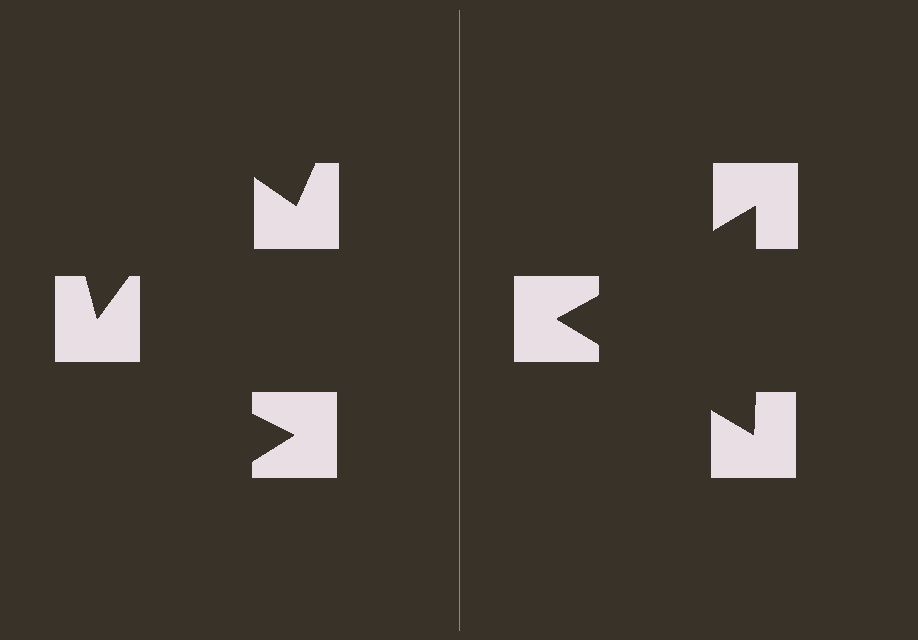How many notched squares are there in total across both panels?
6 — 3 on each side.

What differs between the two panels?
The notched squares are positioned identically on both sides; only the wedge orientations differ. On the right they align to a triangle; on the left they are misaligned.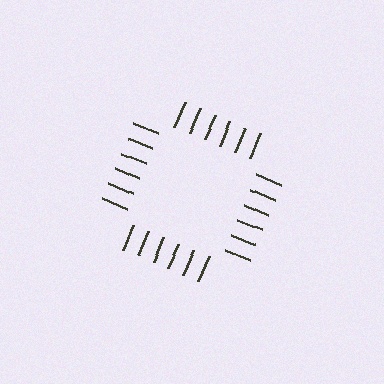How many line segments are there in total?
24 — 6 along each of the 4 edges.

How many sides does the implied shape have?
4 sides — the line-ends trace a square.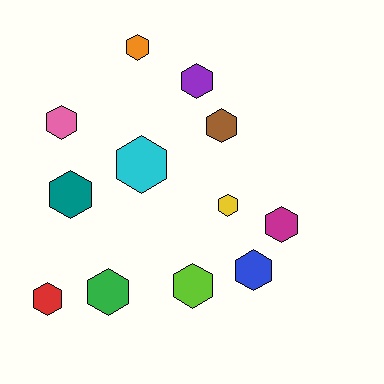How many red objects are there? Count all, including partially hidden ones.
There is 1 red object.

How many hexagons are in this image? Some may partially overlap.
There are 12 hexagons.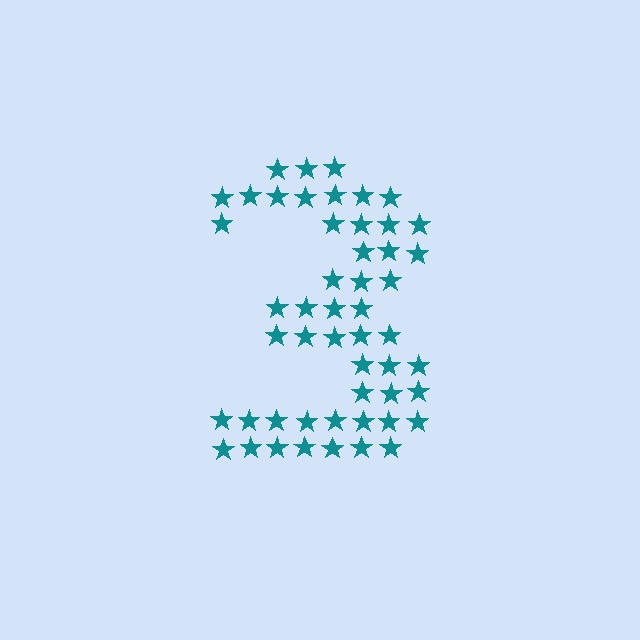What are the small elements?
The small elements are stars.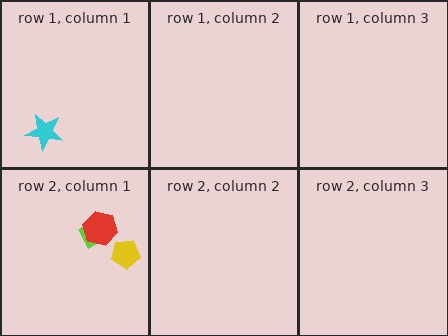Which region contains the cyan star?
The row 1, column 1 region.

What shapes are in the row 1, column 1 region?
The cyan star.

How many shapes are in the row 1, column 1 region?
1.